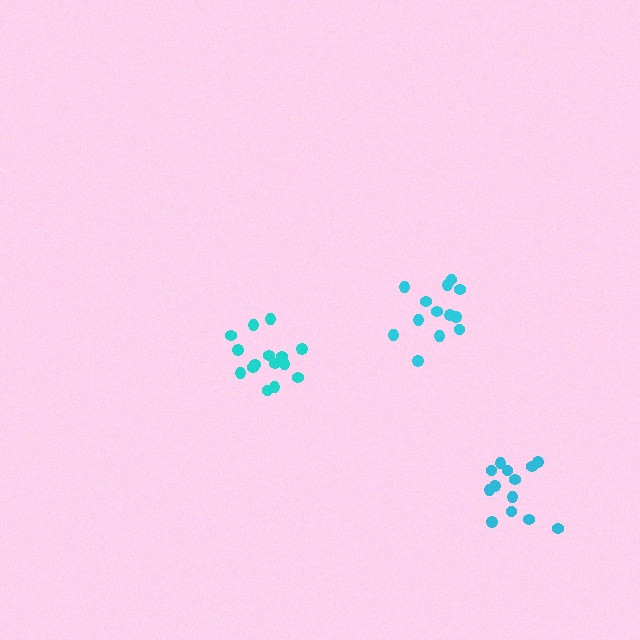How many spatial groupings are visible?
There are 3 spatial groupings.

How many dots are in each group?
Group 1: 13 dots, Group 2: 15 dots, Group 3: 13 dots (41 total).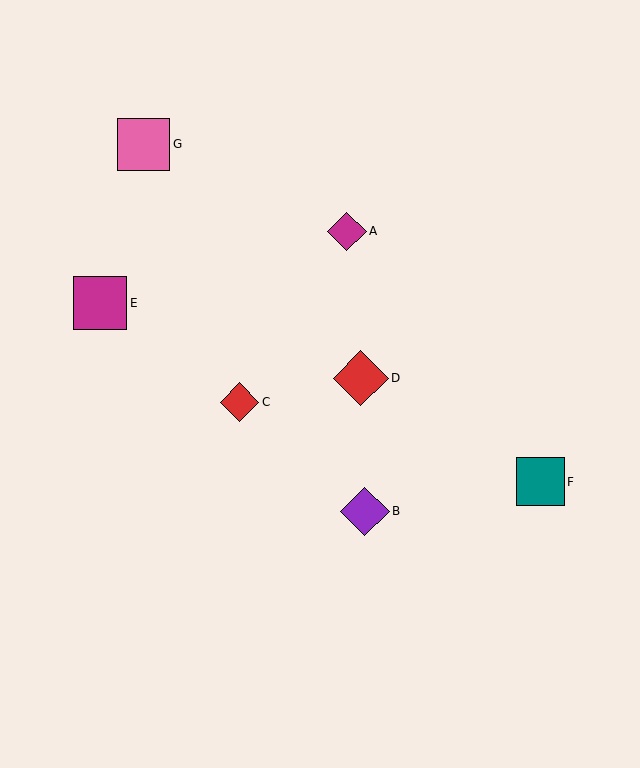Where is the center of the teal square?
The center of the teal square is at (540, 482).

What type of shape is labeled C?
Shape C is a red diamond.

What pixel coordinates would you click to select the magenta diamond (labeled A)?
Click at (347, 231) to select the magenta diamond A.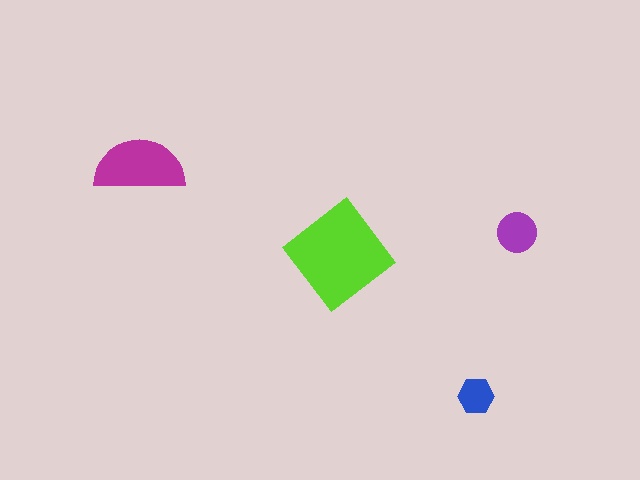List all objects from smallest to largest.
The blue hexagon, the purple circle, the magenta semicircle, the lime diamond.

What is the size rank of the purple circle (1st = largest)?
3rd.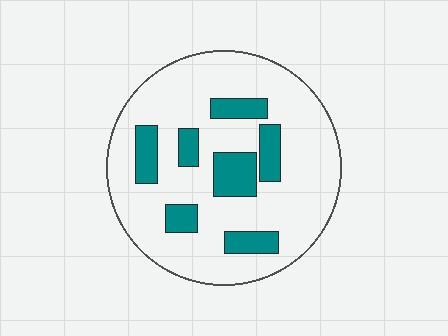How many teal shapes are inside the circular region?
7.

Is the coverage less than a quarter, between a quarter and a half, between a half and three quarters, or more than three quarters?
Less than a quarter.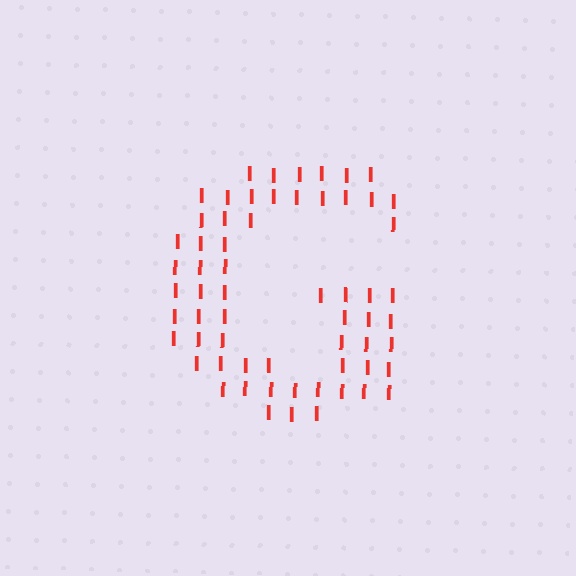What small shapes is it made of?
It is made of small letter I's.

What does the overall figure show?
The overall figure shows the letter G.